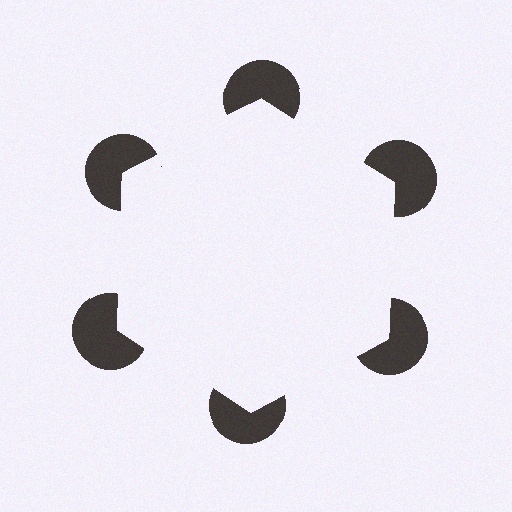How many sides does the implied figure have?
6 sides.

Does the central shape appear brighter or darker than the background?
It typically appears slightly brighter than the background, even though no actual brightness change is drawn.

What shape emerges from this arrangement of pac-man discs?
An illusory hexagon — its edges are inferred from the aligned wedge cuts in the pac-man discs, not physically drawn.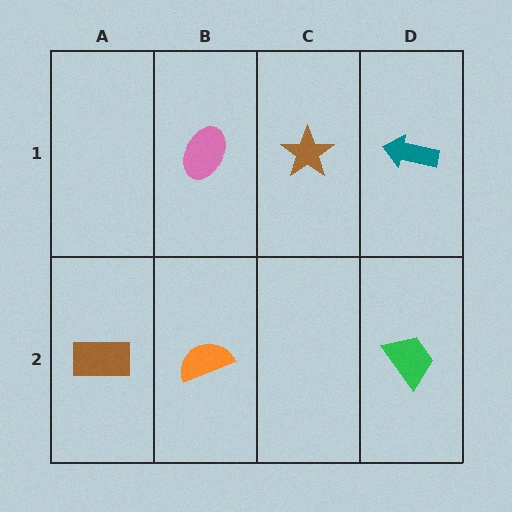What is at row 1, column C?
A brown star.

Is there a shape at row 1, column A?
No, that cell is empty.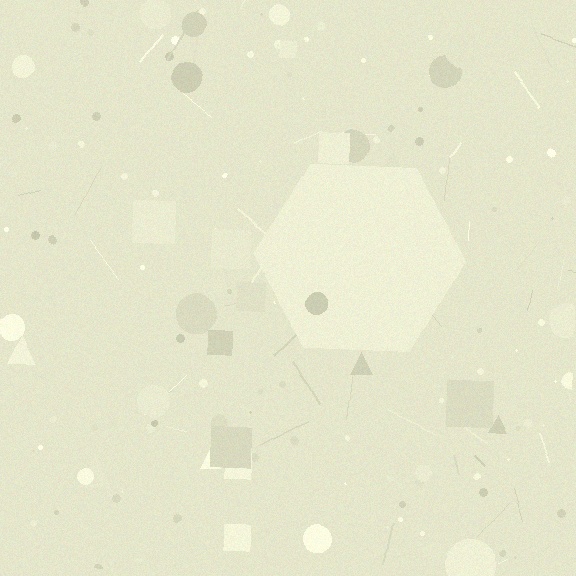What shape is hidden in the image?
A hexagon is hidden in the image.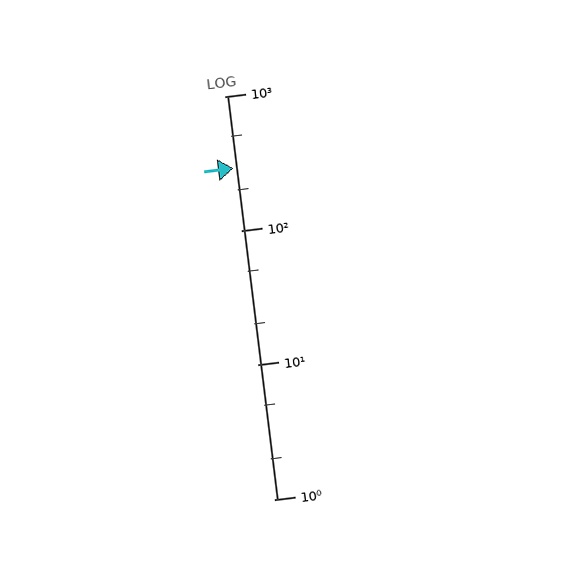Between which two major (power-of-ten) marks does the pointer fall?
The pointer is between 100 and 1000.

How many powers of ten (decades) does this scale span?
The scale spans 3 decades, from 1 to 1000.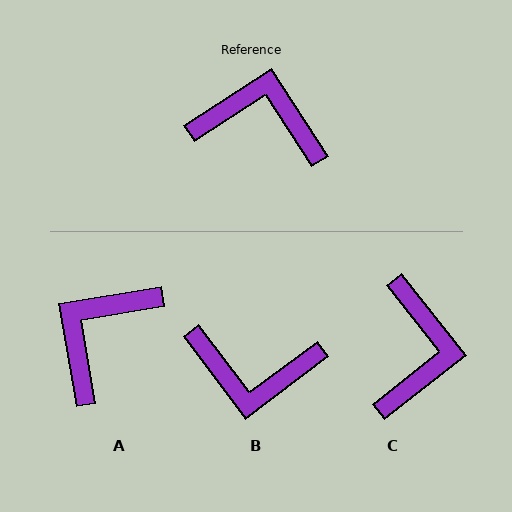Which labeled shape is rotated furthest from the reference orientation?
B, about 176 degrees away.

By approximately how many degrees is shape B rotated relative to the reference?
Approximately 176 degrees clockwise.